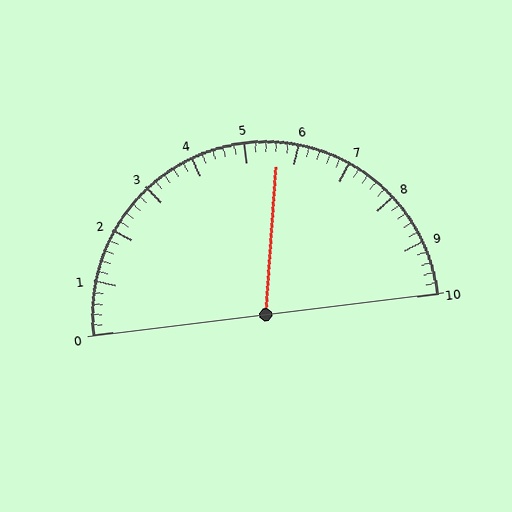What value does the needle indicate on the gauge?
The needle indicates approximately 5.6.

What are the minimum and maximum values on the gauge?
The gauge ranges from 0 to 10.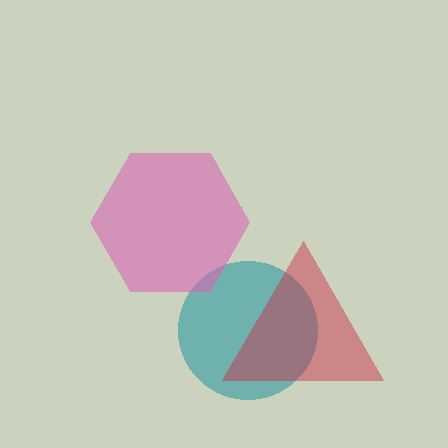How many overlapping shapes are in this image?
There are 3 overlapping shapes in the image.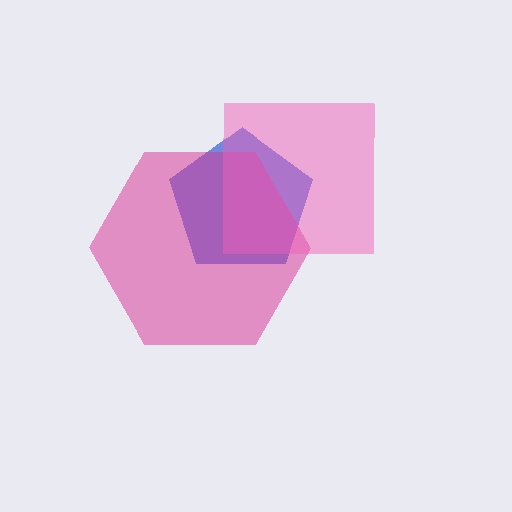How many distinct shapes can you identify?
There are 3 distinct shapes: a blue pentagon, a magenta hexagon, a pink square.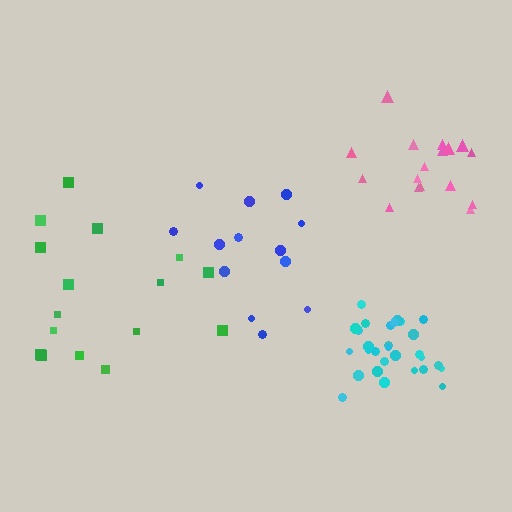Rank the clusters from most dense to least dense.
cyan, pink, blue, green.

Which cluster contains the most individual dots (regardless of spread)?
Cyan (29).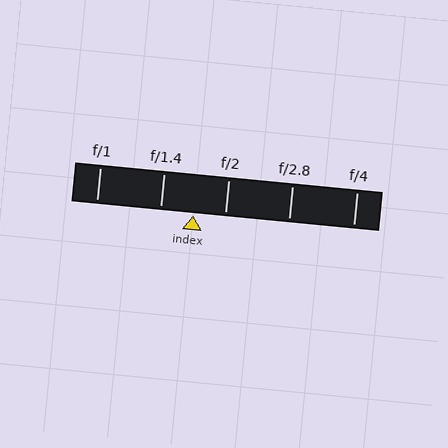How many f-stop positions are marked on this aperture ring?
There are 5 f-stop positions marked.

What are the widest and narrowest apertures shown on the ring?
The widest aperture shown is f/1 and the narrowest is f/4.